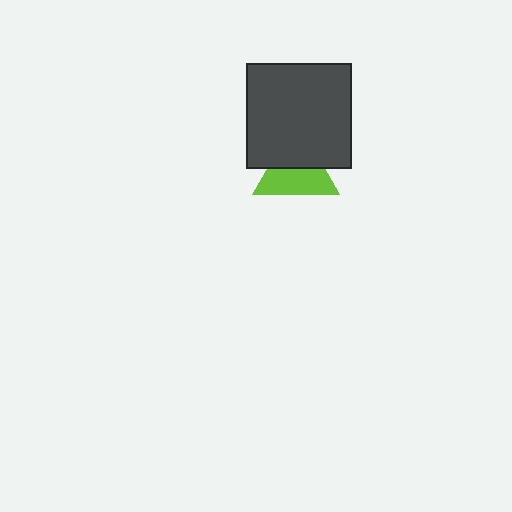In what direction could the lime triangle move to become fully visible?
The lime triangle could move down. That would shift it out from behind the dark gray square entirely.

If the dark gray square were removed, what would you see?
You would see the complete lime triangle.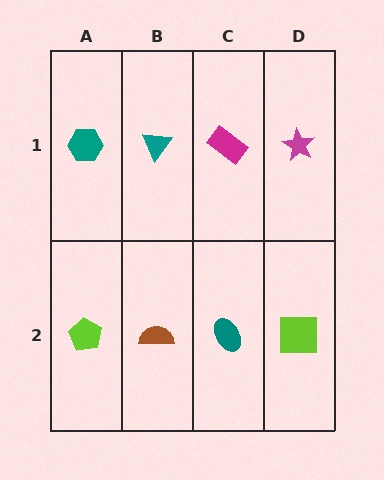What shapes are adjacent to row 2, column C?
A magenta rectangle (row 1, column C), a brown semicircle (row 2, column B), a lime square (row 2, column D).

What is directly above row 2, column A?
A teal hexagon.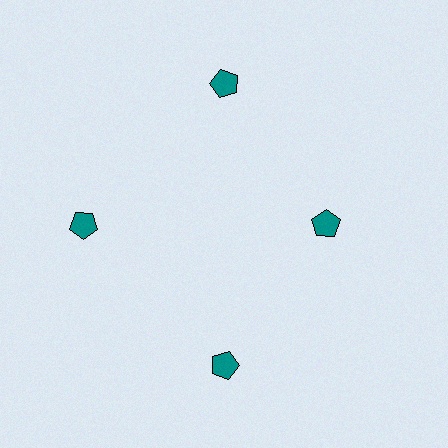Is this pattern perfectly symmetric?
No. The 4 teal pentagons are arranged in a ring, but one element near the 3 o'clock position is pulled inward toward the center, breaking the 4-fold rotational symmetry.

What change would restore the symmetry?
The symmetry would be restored by moving it outward, back onto the ring so that all 4 pentagons sit at equal angles and equal distance from the center.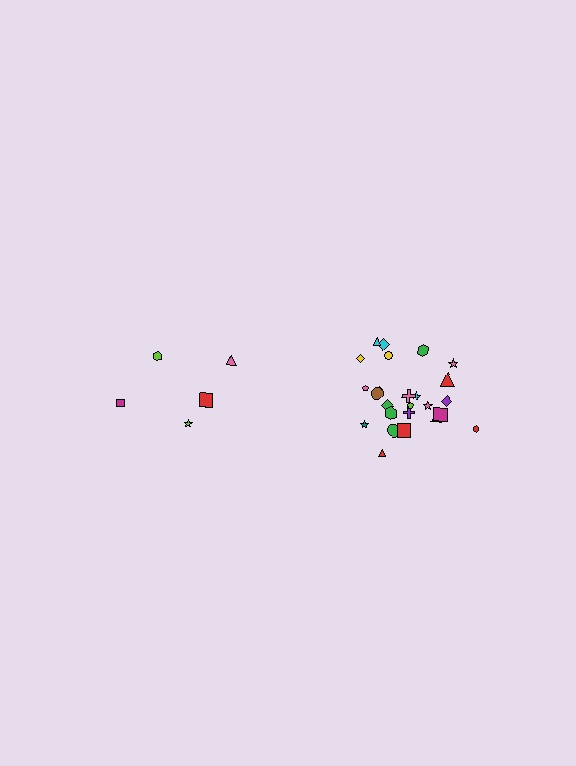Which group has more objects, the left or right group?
The right group.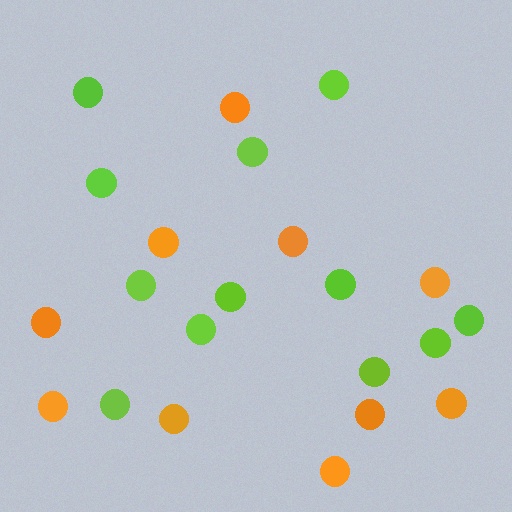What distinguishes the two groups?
There are 2 groups: one group of orange circles (10) and one group of lime circles (12).